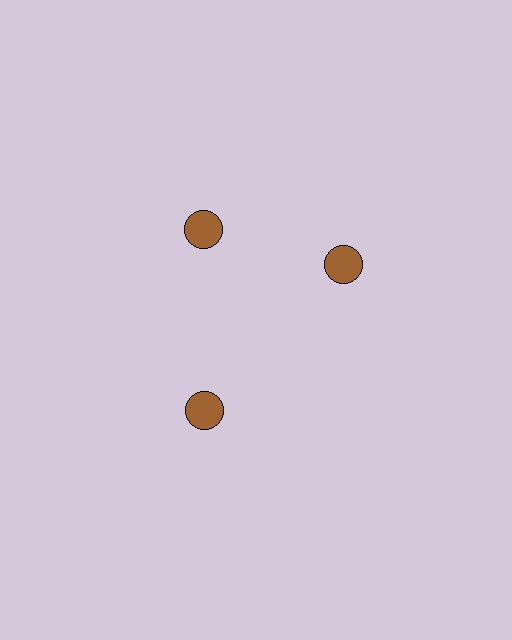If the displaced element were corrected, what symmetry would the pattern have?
It would have 3-fold rotational symmetry — the pattern would map onto itself every 120 degrees.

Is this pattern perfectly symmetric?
No. The 3 brown circles are arranged in a ring, but one element near the 3 o'clock position is rotated out of alignment along the ring, breaking the 3-fold rotational symmetry.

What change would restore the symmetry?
The symmetry would be restored by rotating it back into even spacing with its neighbors so that all 3 circles sit at equal angles and equal distance from the center.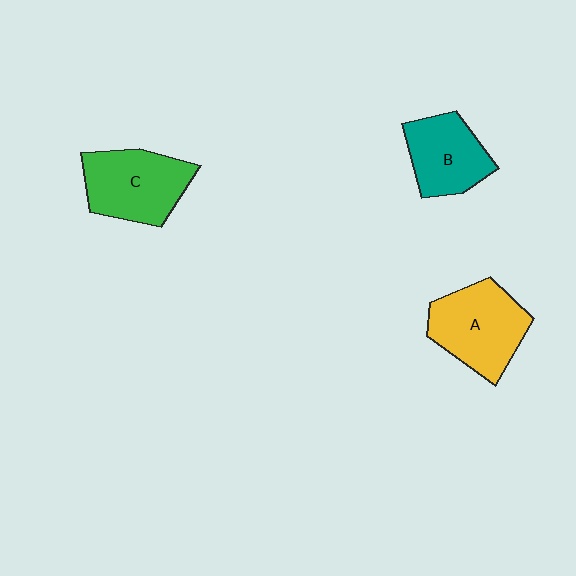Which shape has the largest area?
Shape A (yellow).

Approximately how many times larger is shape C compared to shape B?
Approximately 1.2 times.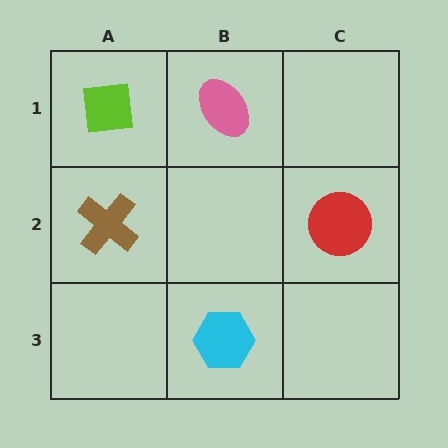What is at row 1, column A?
A lime square.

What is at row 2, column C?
A red circle.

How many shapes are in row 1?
2 shapes.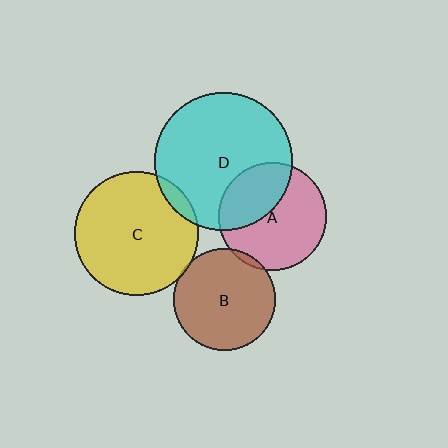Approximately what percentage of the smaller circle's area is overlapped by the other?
Approximately 5%.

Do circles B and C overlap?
Yes.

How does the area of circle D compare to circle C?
Approximately 1.2 times.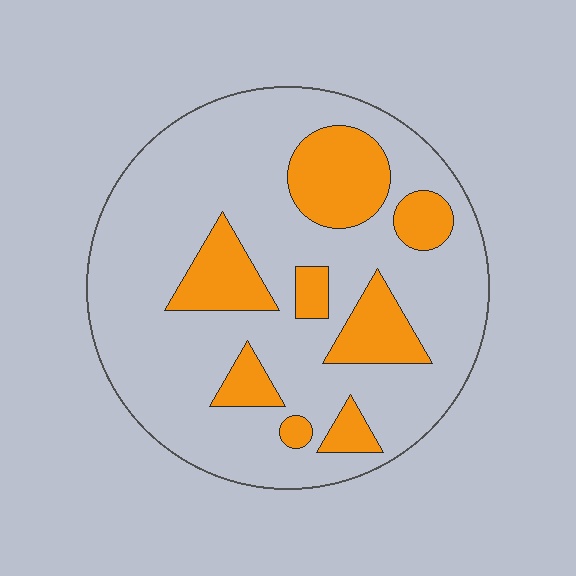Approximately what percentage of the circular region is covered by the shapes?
Approximately 25%.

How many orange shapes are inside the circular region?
8.